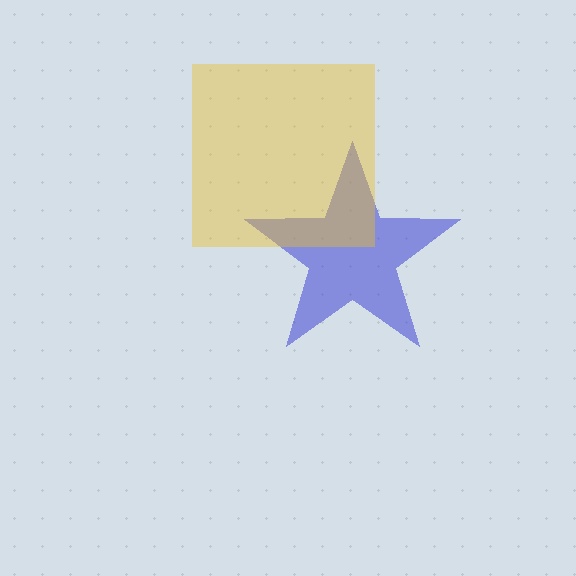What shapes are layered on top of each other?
The layered shapes are: a blue star, a yellow square.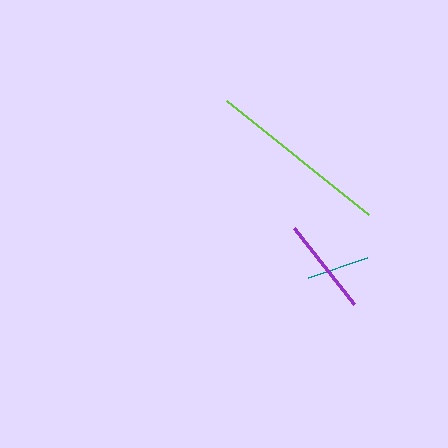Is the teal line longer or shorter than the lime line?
The lime line is longer than the teal line.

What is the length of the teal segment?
The teal segment is approximately 62 pixels long.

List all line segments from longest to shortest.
From longest to shortest: lime, purple, teal.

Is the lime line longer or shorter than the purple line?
The lime line is longer than the purple line.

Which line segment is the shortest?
The teal line is the shortest at approximately 62 pixels.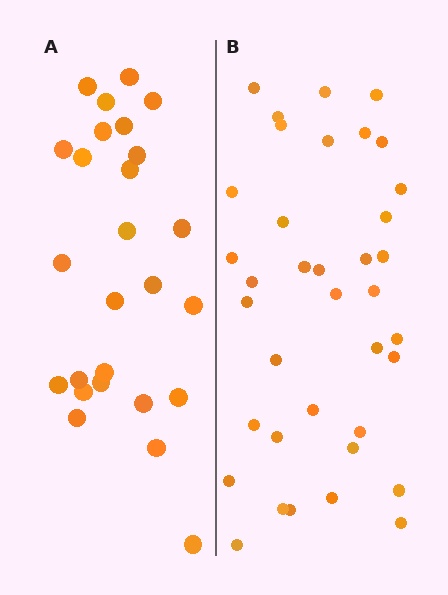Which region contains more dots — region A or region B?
Region B (the right region) has more dots.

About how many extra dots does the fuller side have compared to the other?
Region B has roughly 12 or so more dots than region A.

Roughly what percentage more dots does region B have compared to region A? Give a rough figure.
About 40% more.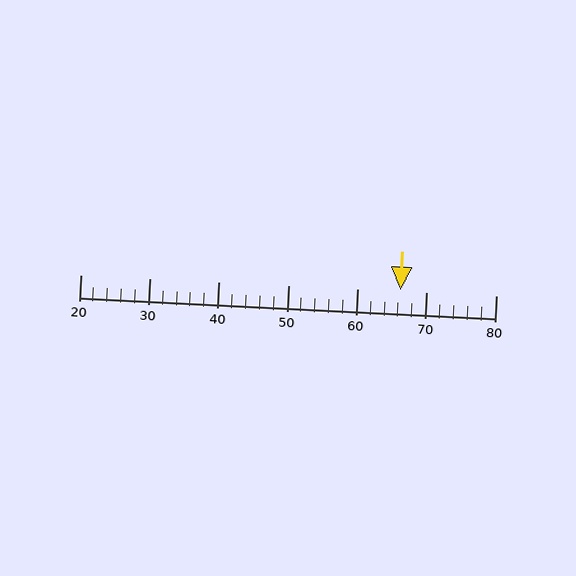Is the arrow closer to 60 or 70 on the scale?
The arrow is closer to 70.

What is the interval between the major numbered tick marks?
The major tick marks are spaced 10 units apart.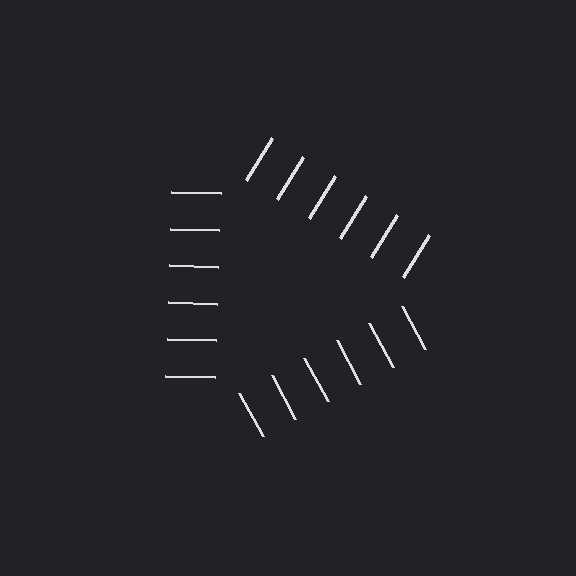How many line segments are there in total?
18 — 6 along each of the 3 edges.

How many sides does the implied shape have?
3 sides — the line-ends trace a triangle.